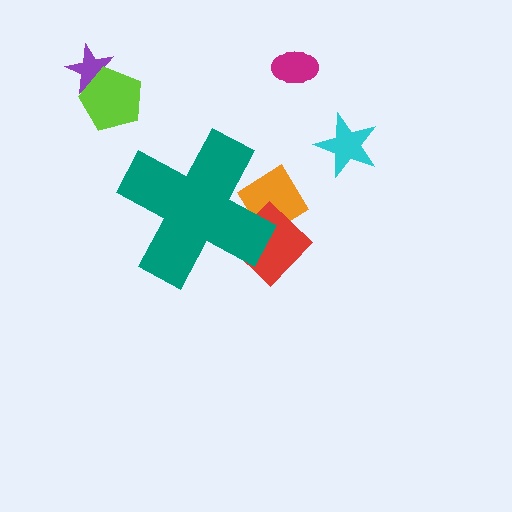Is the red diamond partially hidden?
Yes, the red diamond is partially hidden behind the teal cross.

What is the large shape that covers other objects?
A teal cross.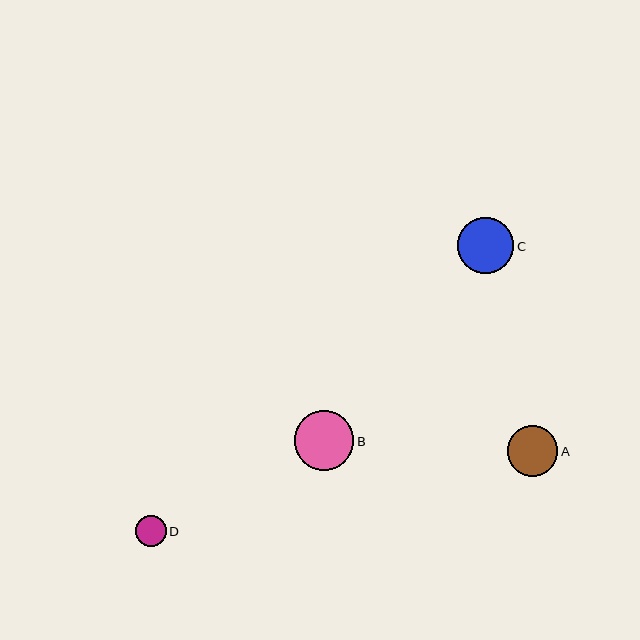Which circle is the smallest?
Circle D is the smallest with a size of approximately 31 pixels.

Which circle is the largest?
Circle B is the largest with a size of approximately 59 pixels.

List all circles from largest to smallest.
From largest to smallest: B, C, A, D.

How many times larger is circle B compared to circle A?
Circle B is approximately 1.2 times the size of circle A.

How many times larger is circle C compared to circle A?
Circle C is approximately 1.1 times the size of circle A.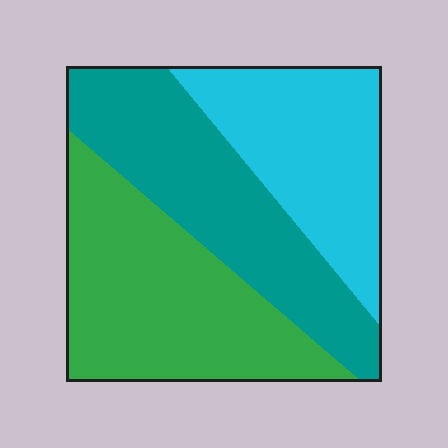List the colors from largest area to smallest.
From largest to smallest: green, teal, cyan.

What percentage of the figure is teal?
Teal covers 34% of the figure.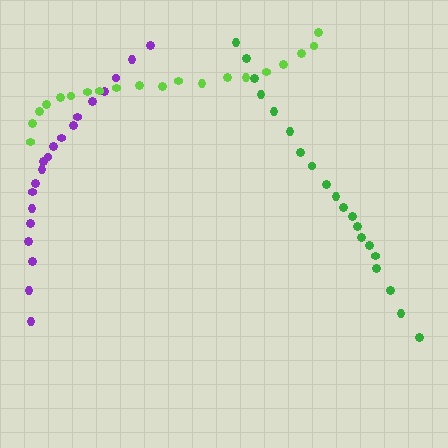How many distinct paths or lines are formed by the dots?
There are 3 distinct paths.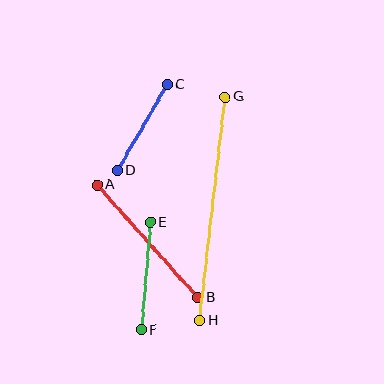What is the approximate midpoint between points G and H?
The midpoint is at approximately (212, 209) pixels.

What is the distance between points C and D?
The distance is approximately 99 pixels.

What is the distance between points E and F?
The distance is approximately 108 pixels.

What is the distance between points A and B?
The distance is approximately 151 pixels.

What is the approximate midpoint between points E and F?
The midpoint is at approximately (146, 276) pixels.